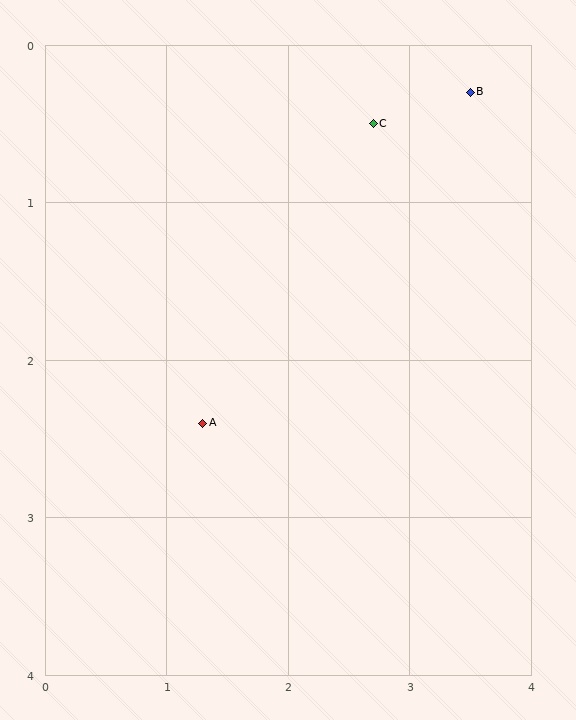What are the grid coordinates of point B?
Point B is at approximately (3.5, 0.3).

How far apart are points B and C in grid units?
Points B and C are about 0.8 grid units apart.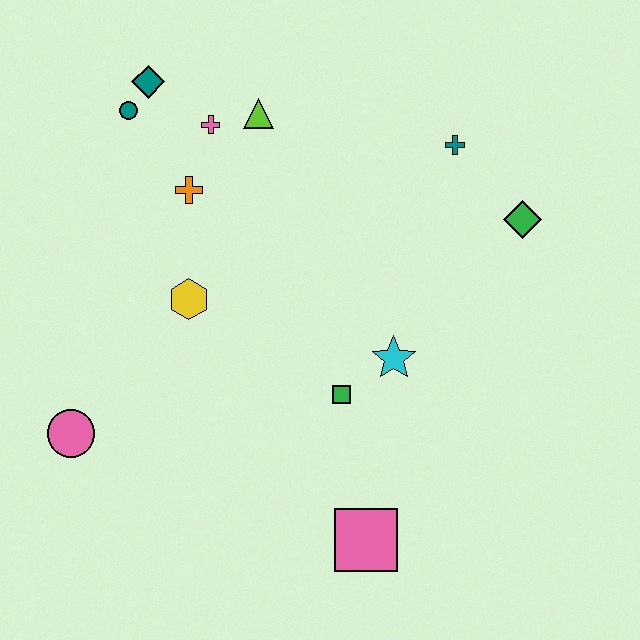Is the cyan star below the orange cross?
Yes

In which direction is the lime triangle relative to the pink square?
The lime triangle is above the pink square.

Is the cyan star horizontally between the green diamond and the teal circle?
Yes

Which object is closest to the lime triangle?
The pink cross is closest to the lime triangle.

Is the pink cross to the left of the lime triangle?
Yes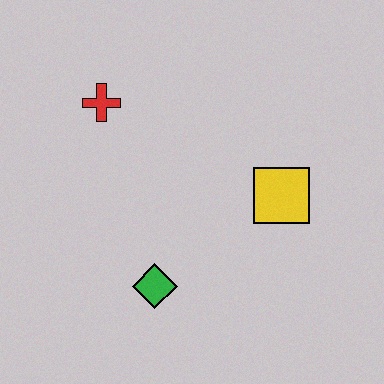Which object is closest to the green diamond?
The yellow square is closest to the green diamond.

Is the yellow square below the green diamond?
No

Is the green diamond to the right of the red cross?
Yes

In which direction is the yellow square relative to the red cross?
The yellow square is to the right of the red cross.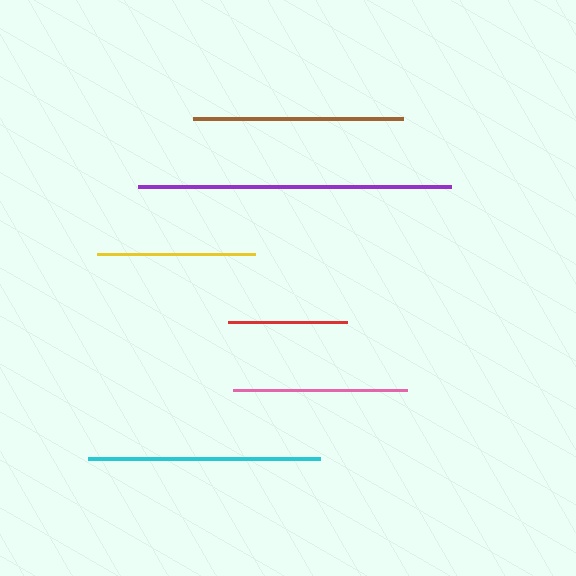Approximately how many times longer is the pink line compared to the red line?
The pink line is approximately 1.5 times the length of the red line.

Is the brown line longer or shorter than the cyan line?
The cyan line is longer than the brown line.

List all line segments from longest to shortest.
From longest to shortest: purple, cyan, brown, pink, yellow, red.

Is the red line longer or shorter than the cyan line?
The cyan line is longer than the red line.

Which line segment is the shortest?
The red line is the shortest at approximately 119 pixels.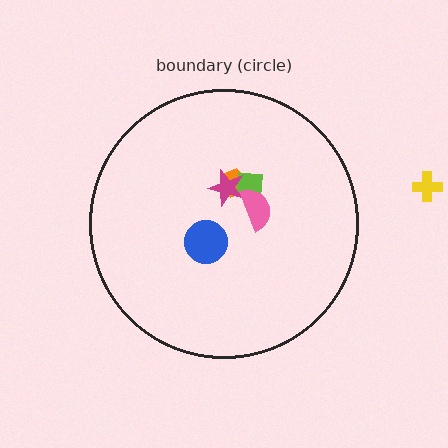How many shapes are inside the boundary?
5 inside, 1 outside.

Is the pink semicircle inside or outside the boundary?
Inside.